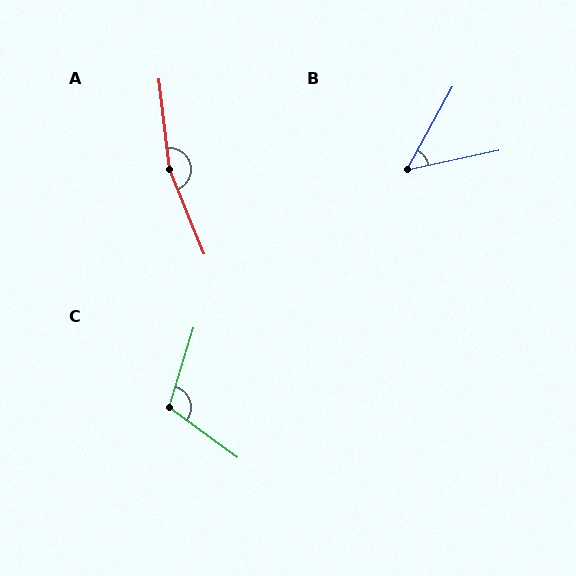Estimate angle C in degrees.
Approximately 109 degrees.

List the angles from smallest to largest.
B (49°), C (109°), A (164°).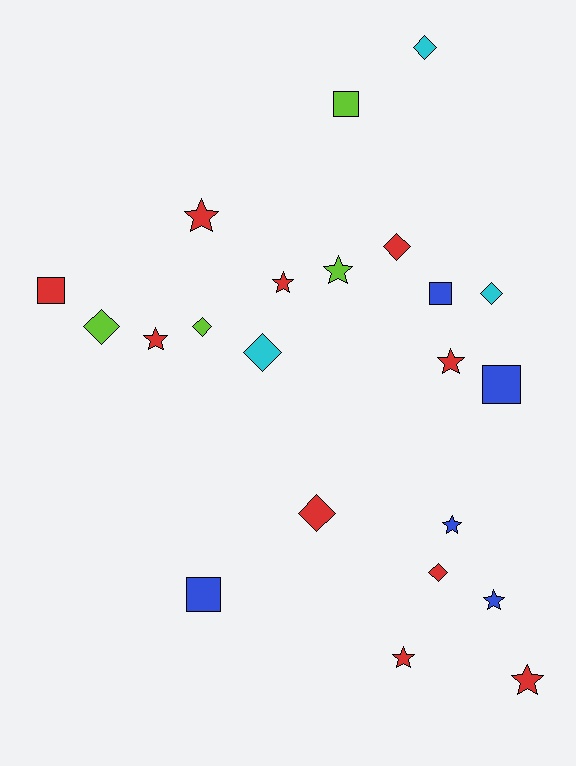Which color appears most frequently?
Red, with 10 objects.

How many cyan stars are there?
There are no cyan stars.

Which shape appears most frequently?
Star, with 9 objects.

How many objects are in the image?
There are 22 objects.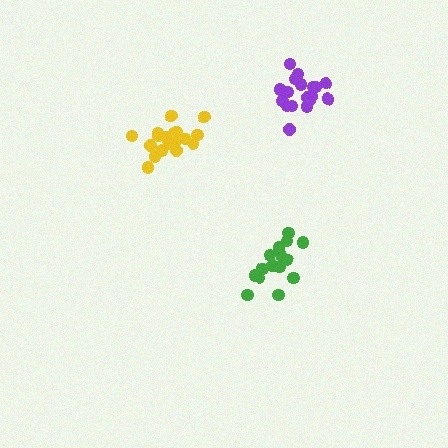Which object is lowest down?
The green cluster is bottommost.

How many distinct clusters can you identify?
There are 3 distinct clusters.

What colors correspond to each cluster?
The clusters are colored: yellow, purple, green.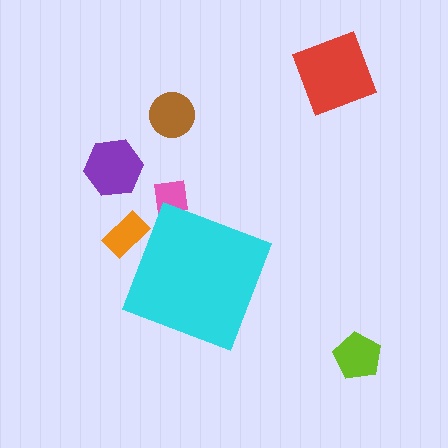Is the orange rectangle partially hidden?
Yes, the orange rectangle is partially hidden behind the cyan diamond.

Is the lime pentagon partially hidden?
No, the lime pentagon is fully visible.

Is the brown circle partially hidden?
No, the brown circle is fully visible.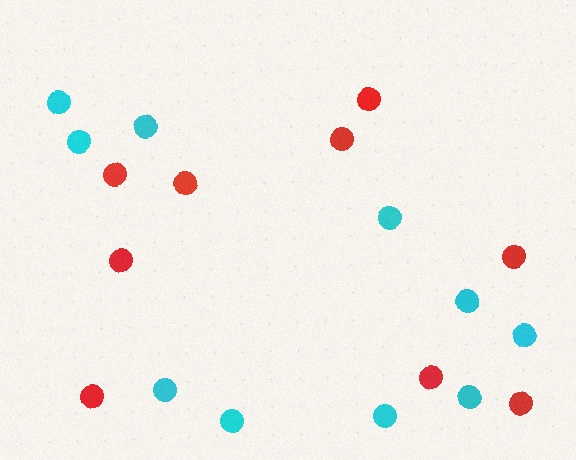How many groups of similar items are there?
There are 2 groups: one group of red circles (9) and one group of cyan circles (10).